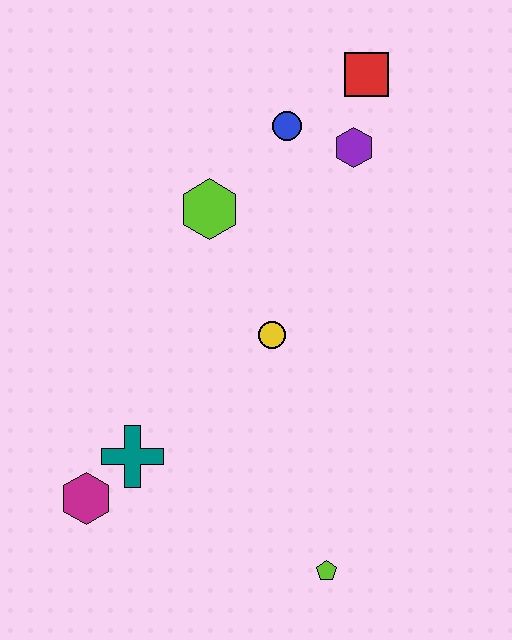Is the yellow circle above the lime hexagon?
No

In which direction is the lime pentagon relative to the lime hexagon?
The lime pentagon is below the lime hexagon.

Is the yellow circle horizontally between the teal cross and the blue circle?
Yes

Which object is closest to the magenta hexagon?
The teal cross is closest to the magenta hexagon.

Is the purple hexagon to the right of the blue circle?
Yes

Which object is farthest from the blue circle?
The lime pentagon is farthest from the blue circle.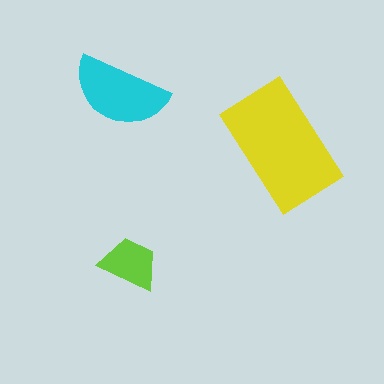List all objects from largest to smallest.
The yellow rectangle, the cyan semicircle, the lime trapezoid.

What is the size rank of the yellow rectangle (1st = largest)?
1st.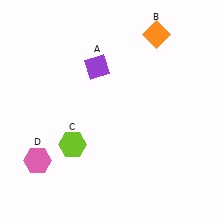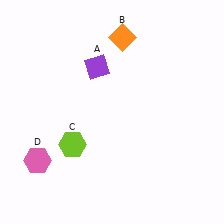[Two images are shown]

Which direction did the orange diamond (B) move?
The orange diamond (B) moved left.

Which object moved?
The orange diamond (B) moved left.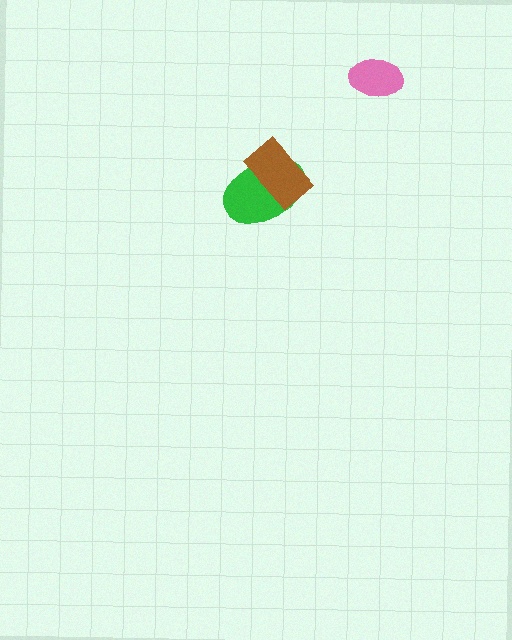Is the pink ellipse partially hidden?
No, no other shape covers it.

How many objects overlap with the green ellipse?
1 object overlaps with the green ellipse.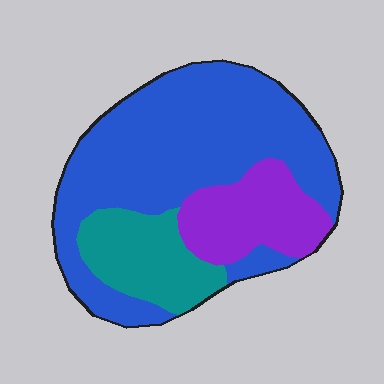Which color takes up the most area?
Blue, at roughly 60%.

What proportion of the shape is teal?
Teal takes up about one fifth (1/5) of the shape.